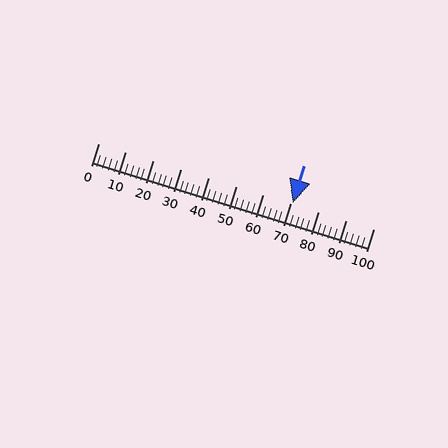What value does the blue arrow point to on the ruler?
The blue arrow points to approximately 71.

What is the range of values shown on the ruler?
The ruler shows values from 0 to 100.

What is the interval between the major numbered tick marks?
The major tick marks are spaced 10 units apart.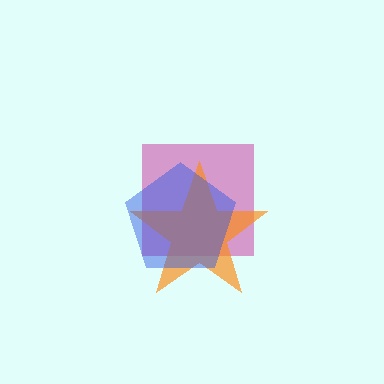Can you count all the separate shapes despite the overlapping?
Yes, there are 3 separate shapes.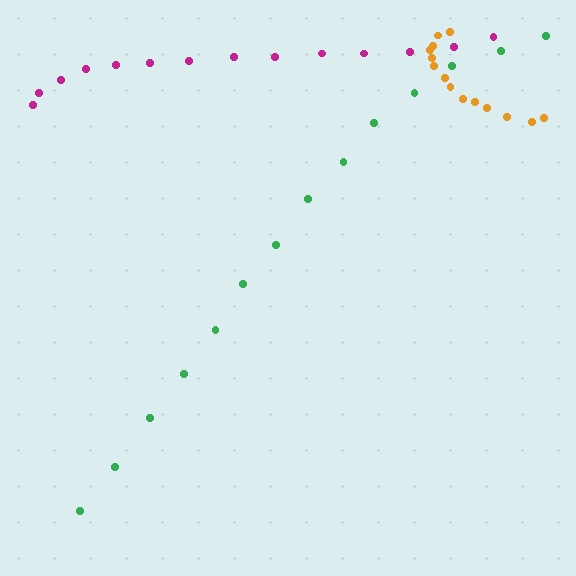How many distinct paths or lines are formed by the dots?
There are 3 distinct paths.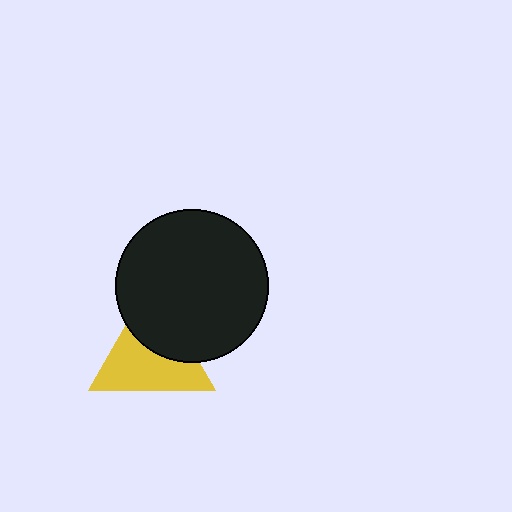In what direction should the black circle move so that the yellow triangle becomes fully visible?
The black circle should move up. That is the shortest direction to clear the overlap and leave the yellow triangle fully visible.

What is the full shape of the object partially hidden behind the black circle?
The partially hidden object is a yellow triangle.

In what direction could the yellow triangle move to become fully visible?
The yellow triangle could move down. That would shift it out from behind the black circle entirely.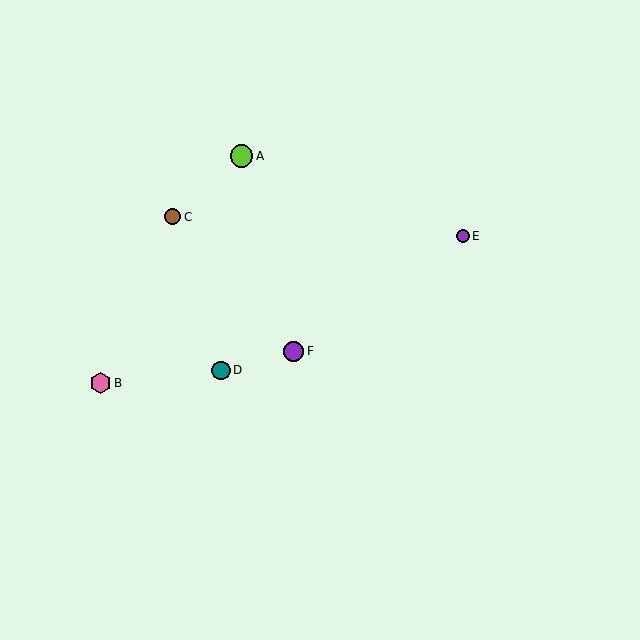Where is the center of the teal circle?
The center of the teal circle is at (221, 371).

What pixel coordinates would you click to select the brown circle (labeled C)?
Click at (173, 217) to select the brown circle C.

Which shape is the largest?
The lime circle (labeled A) is the largest.